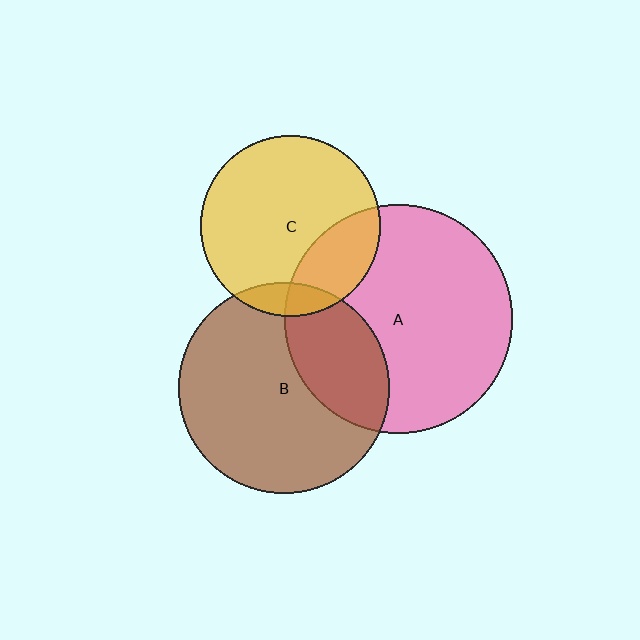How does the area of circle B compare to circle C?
Approximately 1.4 times.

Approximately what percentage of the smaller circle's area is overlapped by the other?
Approximately 30%.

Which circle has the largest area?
Circle A (pink).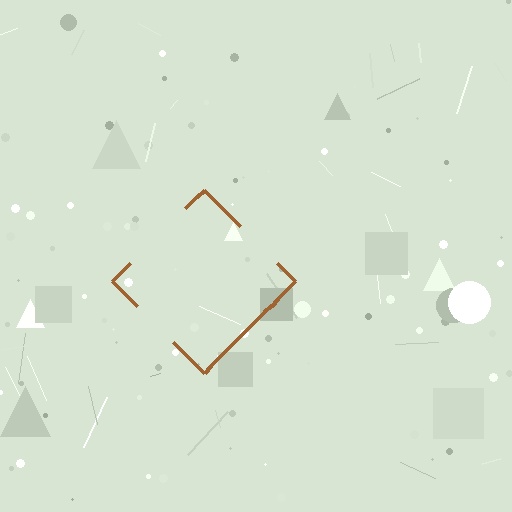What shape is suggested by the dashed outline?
The dashed outline suggests a diamond.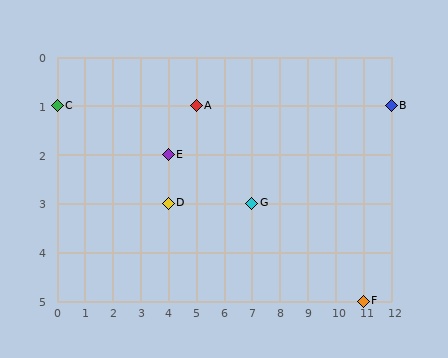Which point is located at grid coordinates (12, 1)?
Point B is at (12, 1).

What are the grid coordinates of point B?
Point B is at grid coordinates (12, 1).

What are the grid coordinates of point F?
Point F is at grid coordinates (11, 5).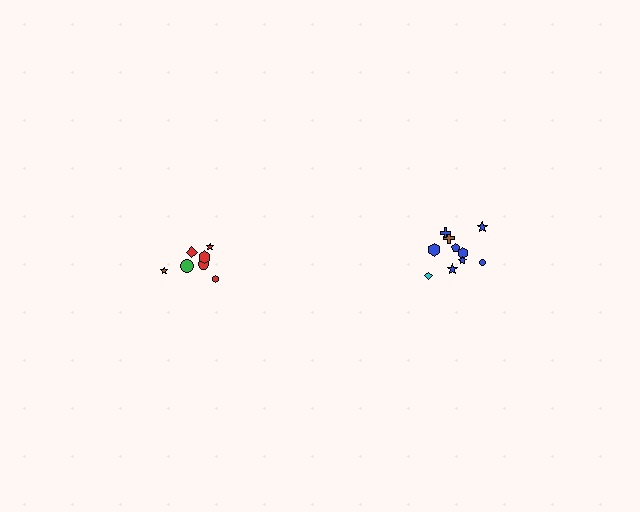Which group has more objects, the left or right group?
The right group.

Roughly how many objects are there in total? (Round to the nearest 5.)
Roughly 15 objects in total.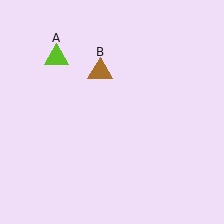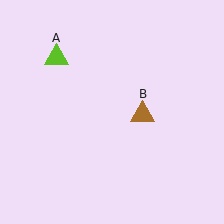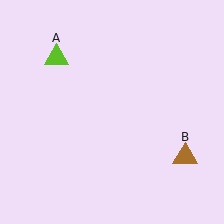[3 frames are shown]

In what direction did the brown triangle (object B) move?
The brown triangle (object B) moved down and to the right.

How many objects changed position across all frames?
1 object changed position: brown triangle (object B).